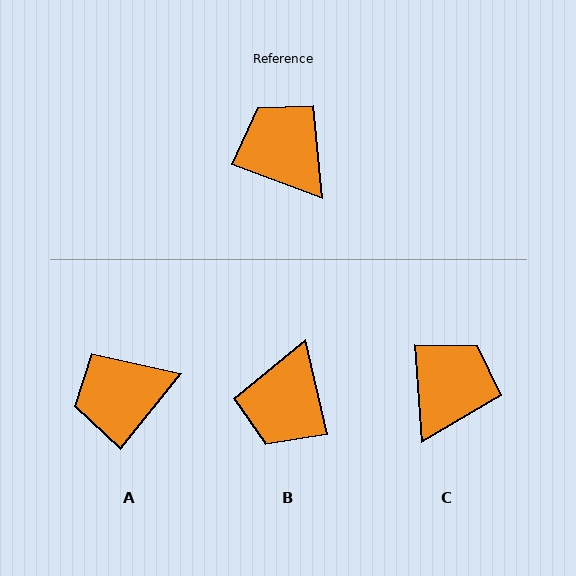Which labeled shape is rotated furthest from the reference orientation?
B, about 124 degrees away.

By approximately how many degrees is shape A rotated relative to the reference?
Approximately 72 degrees counter-clockwise.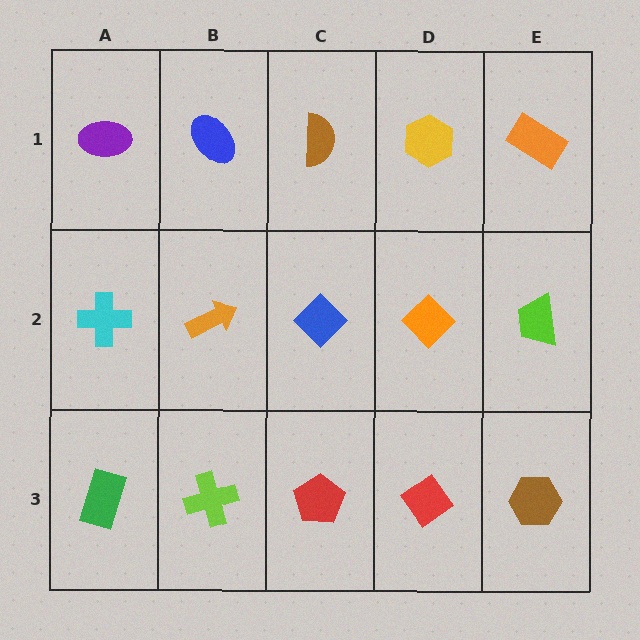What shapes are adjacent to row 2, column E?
An orange rectangle (row 1, column E), a brown hexagon (row 3, column E), an orange diamond (row 2, column D).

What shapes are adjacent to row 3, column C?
A blue diamond (row 2, column C), a lime cross (row 3, column B), a red diamond (row 3, column D).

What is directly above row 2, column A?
A purple ellipse.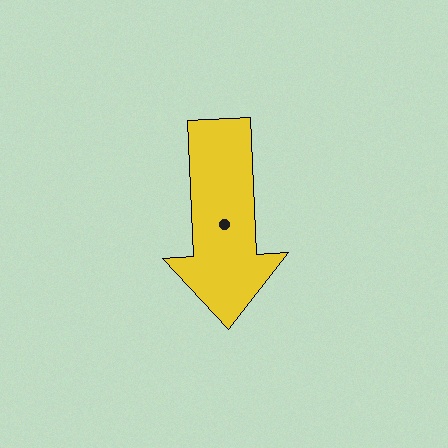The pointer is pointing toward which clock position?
Roughly 6 o'clock.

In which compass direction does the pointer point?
South.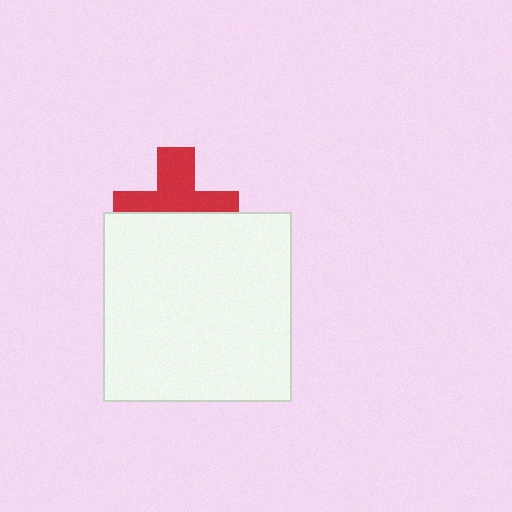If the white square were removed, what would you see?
You would see the complete red cross.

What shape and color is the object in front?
The object in front is a white square.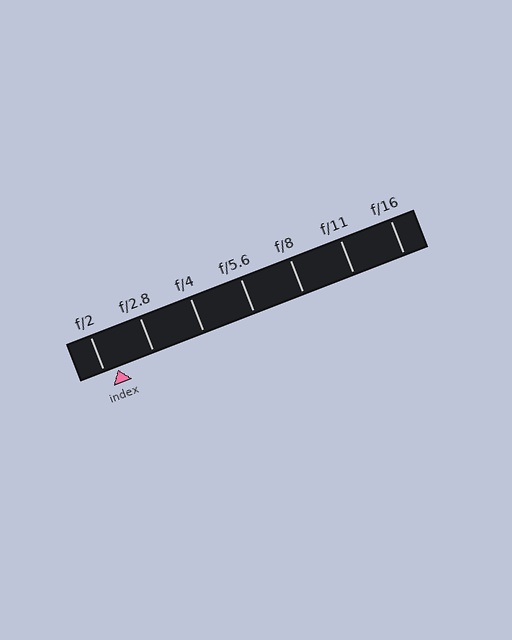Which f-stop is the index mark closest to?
The index mark is closest to f/2.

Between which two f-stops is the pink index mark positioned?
The index mark is between f/2 and f/2.8.